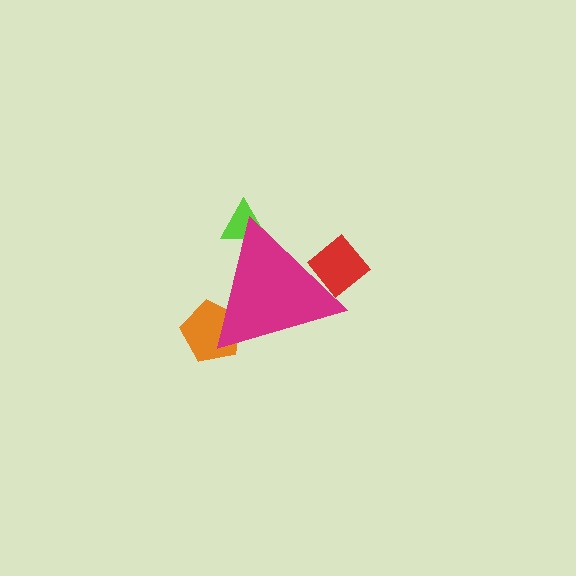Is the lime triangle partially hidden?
Yes, the lime triangle is partially hidden behind the magenta triangle.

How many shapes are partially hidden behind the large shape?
3 shapes are partially hidden.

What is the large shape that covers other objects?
A magenta triangle.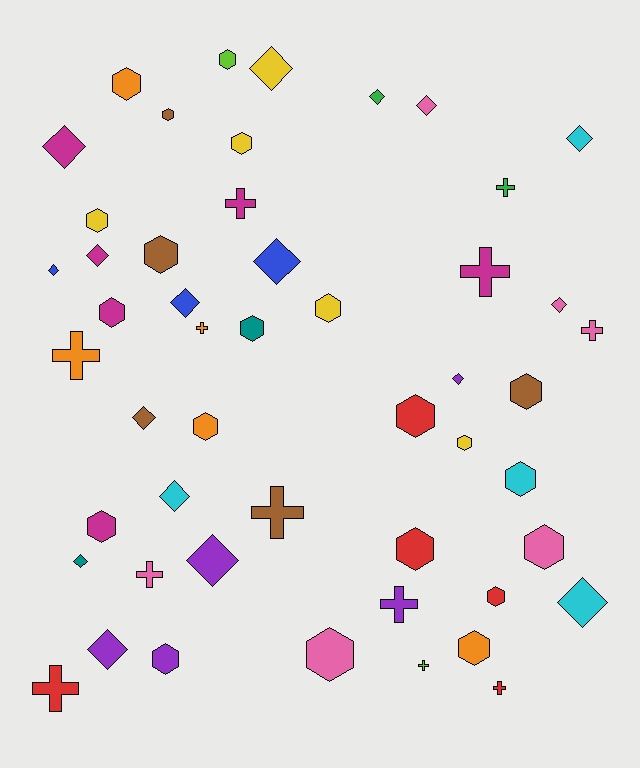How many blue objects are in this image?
There are 3 blue objects.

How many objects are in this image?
There are 50 objects.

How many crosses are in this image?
There are 12 crosses.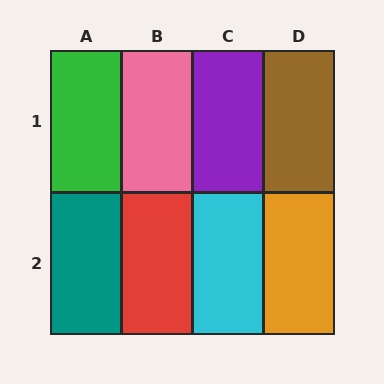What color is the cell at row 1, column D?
Brown.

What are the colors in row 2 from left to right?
Teal, red, cyan, orange.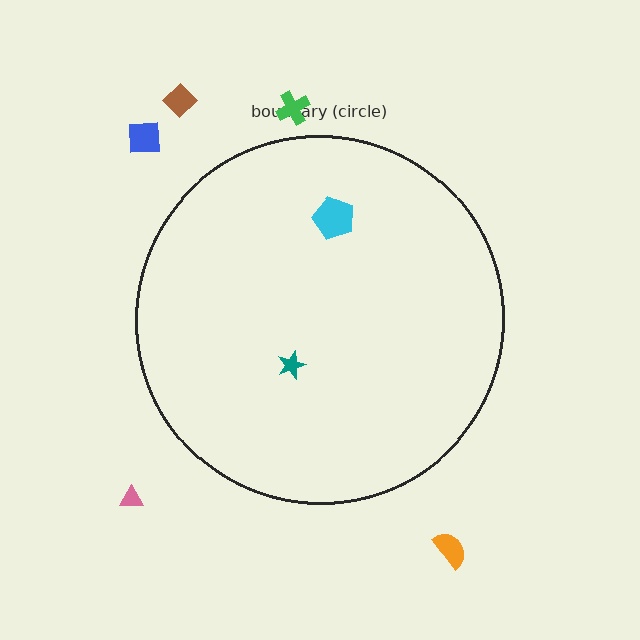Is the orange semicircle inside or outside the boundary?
Outside.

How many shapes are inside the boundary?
2 inside, 5 outside.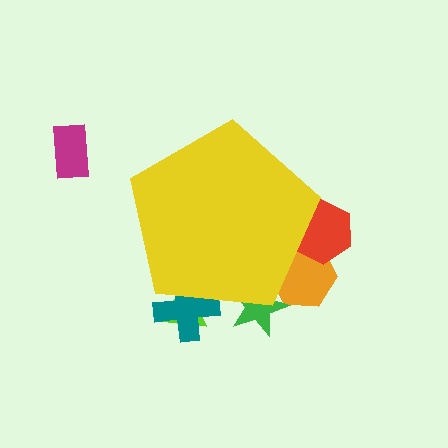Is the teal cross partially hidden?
Yes, the teal cross is partially hidden behind the yellow pentagon.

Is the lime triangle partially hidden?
Yes, the lime triangle is partially hidden behind the yellow pentagon.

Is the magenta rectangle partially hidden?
No, the magenta rectangle is fully visible.